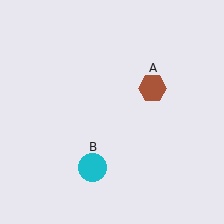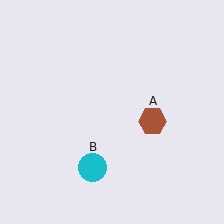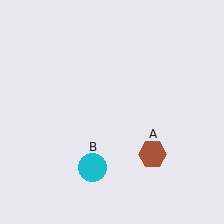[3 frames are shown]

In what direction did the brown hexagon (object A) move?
The brown hexagon (object A) moved down.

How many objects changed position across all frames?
1 object changed position: brown hexagon (object A).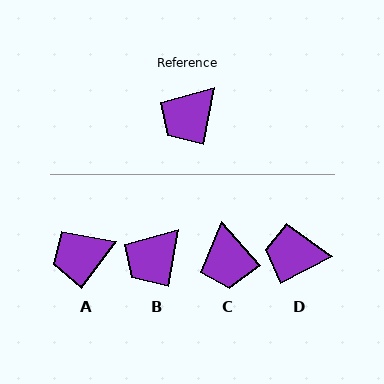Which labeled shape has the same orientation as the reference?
B.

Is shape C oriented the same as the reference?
No, it is off by about 51 degrees.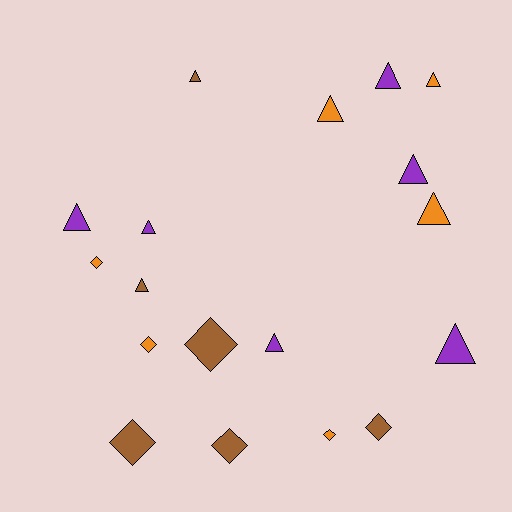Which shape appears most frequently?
Triangle, with 11 objects.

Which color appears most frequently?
Brown, with 6 objects.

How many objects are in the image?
There are 18 objects.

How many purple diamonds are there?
There are no purple diamonds.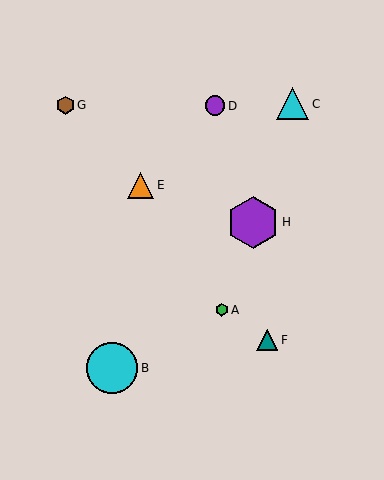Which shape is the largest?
The purple hexagon (labeled H) is the largest.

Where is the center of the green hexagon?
The center of the green hexagon is at (222, 310).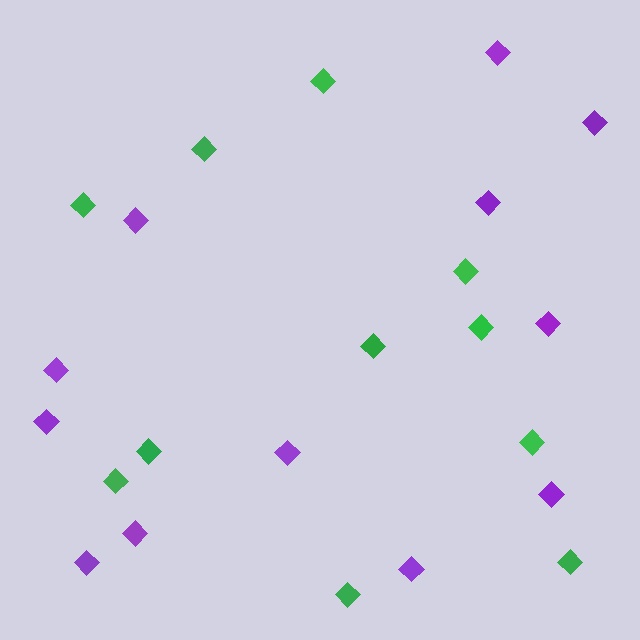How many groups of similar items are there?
There are 2 groups: one group of green diamonds (11) and one group of purple diamonds (12).